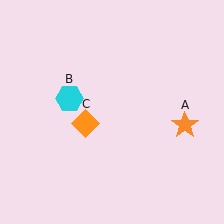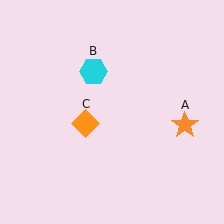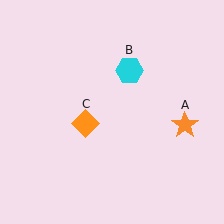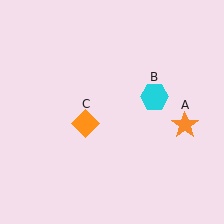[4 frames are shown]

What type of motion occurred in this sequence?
The cyan hexagon (object B) rotated clockwise around the center of the scene.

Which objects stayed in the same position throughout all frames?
Orange star (object A) and orange diamond (object C) remained stationary.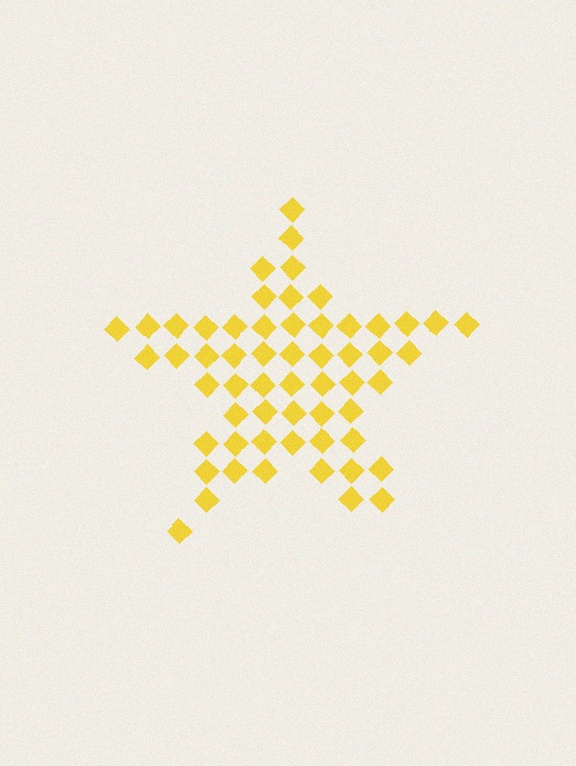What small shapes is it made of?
It is made of small diamonds.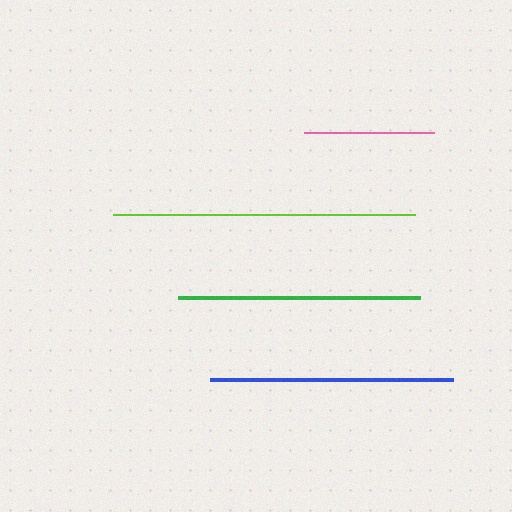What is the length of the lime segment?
The lime segment is approximately 302 pixels long.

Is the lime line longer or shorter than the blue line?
The lime line is longer than the blue line.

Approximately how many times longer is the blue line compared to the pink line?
The blue line is approximately 1.9 times the length of the pink line.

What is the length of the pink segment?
The pink segment is approximately 129 pixels long.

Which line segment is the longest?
The lime line is the longest at approximately 302 pixels.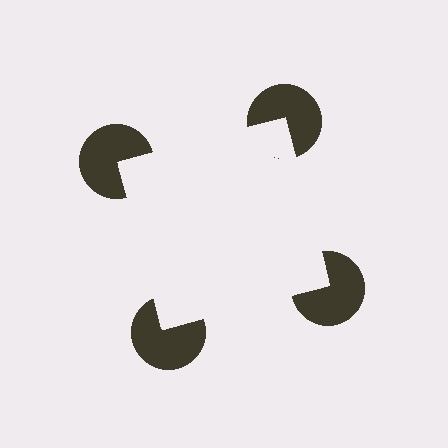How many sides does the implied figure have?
4 sides.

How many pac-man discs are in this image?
There are 4 — one at each vertex of the illusory square.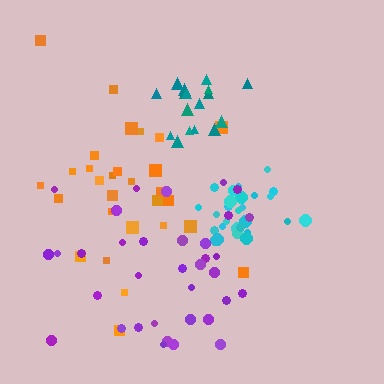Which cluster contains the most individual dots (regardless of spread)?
Purple (35).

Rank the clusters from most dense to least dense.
cyan, teal, purple, orange.